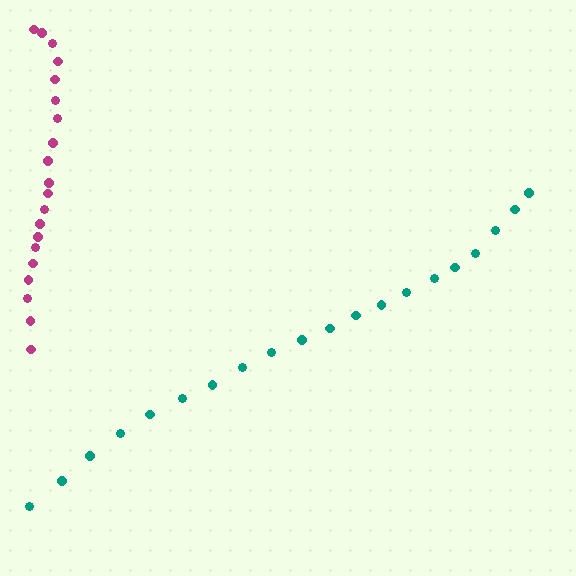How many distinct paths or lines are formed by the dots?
There are 2 distinct paths.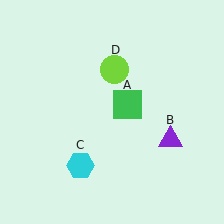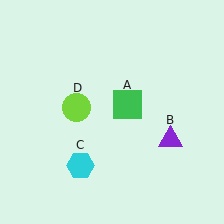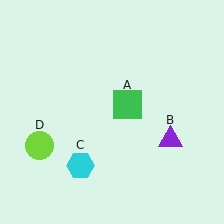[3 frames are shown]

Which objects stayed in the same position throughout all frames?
Green square (object A) and purple triangle (object B) and cyan hexagon (object C) remained stationary.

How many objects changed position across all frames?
1 object changed position: lime circle (object D).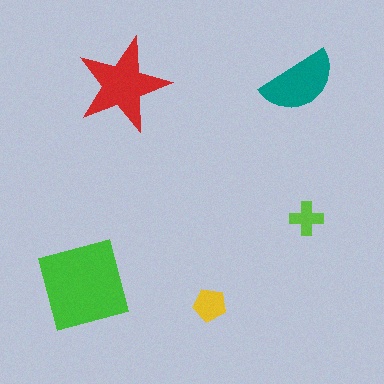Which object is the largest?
The green square.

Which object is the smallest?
The lime cross.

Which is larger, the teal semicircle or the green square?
The green square.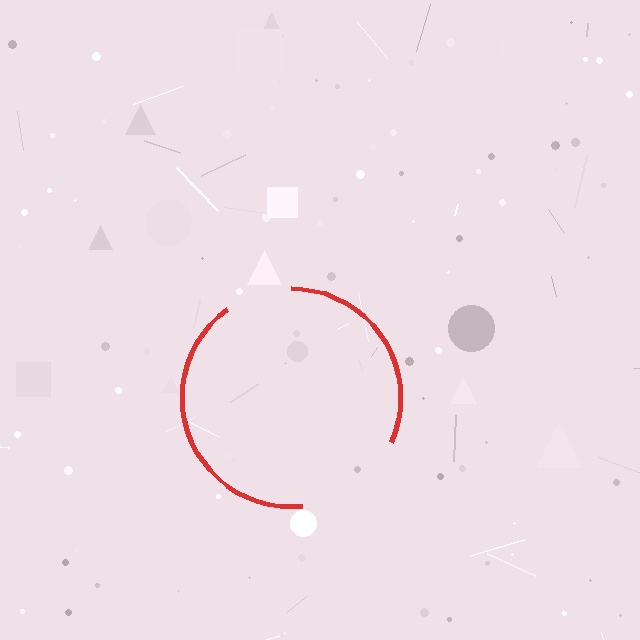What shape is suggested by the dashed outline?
The dashed outline suggests a circle.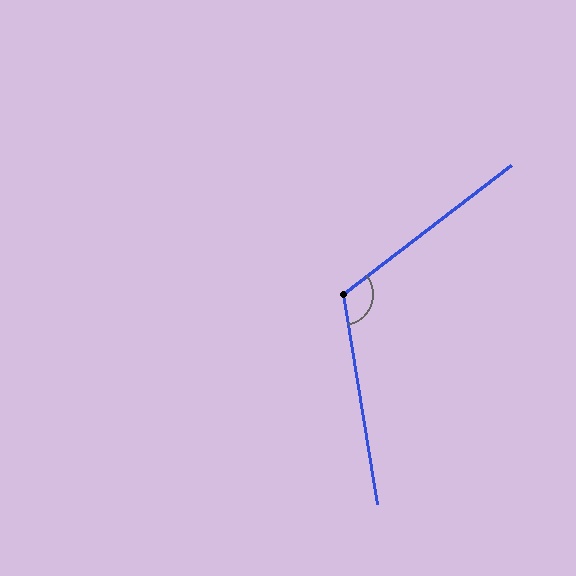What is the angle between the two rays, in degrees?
Approximately 118 degrees.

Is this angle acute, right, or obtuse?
It is obtuse.